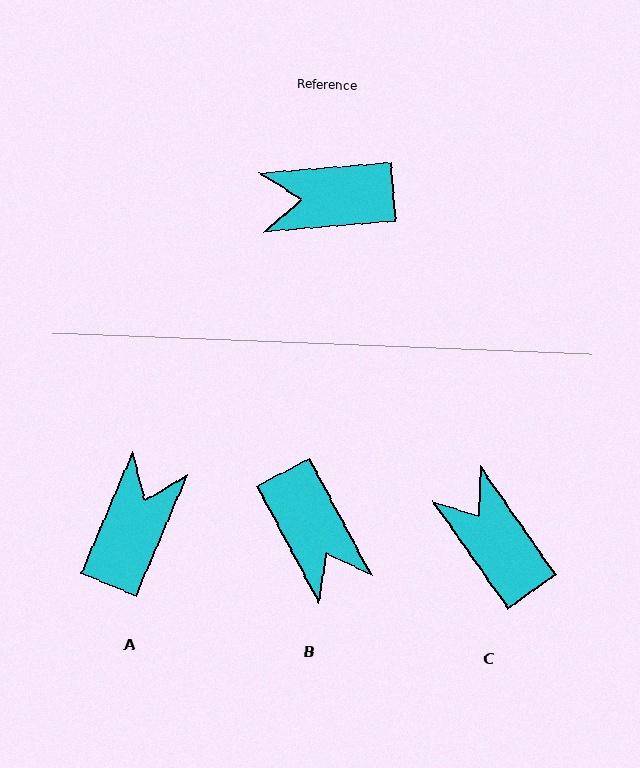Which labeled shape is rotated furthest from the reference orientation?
A, about 118 degrees away.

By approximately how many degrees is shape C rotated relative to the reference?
Approximately 60 degrees clockwise.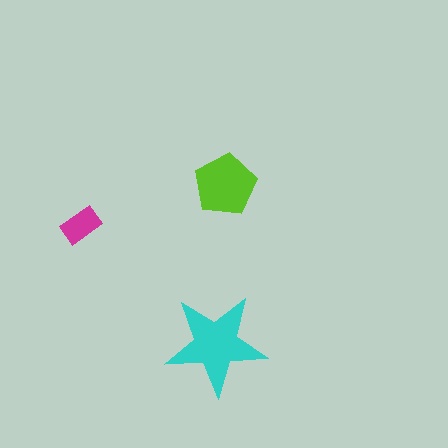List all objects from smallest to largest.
The magenta rectangle, the lime pentagon, the cyan star.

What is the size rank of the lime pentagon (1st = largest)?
2nd.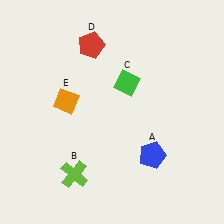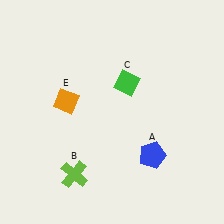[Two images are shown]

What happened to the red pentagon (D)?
The red pentagon (D) was removed in Image 2. It was in the top-left area of Image 1.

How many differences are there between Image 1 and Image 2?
There is 1 difference between the two images.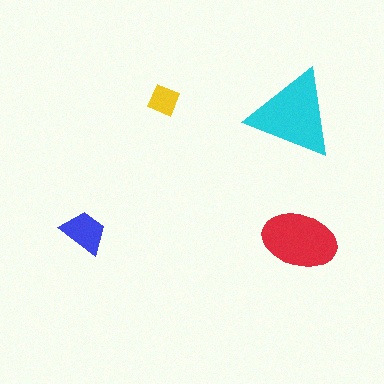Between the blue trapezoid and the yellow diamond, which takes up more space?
The blue trapezoid.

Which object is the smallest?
The yellow diamond.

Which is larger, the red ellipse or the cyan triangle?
The cyan triangle.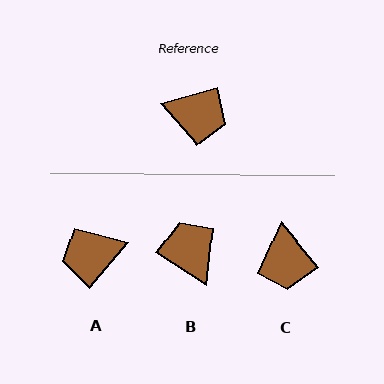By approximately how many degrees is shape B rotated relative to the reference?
Approximately 132 degrees counter-clockwise.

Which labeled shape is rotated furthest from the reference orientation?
A, about 146 degrees away.